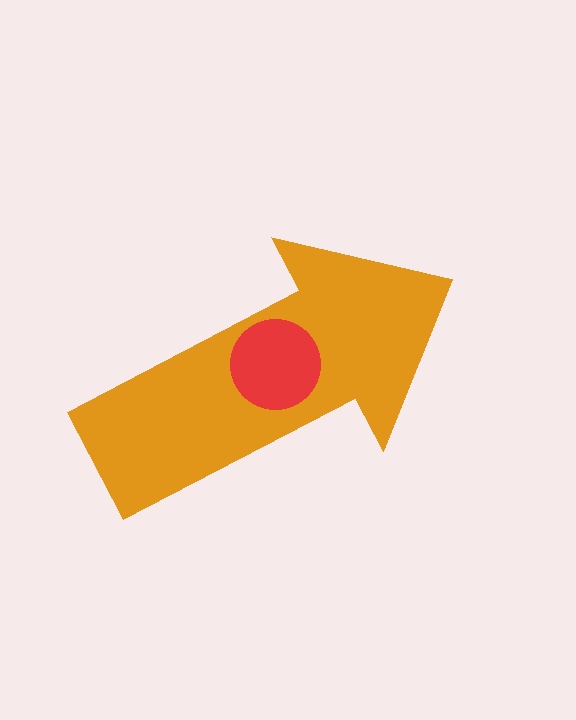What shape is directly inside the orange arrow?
The red circle.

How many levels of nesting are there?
2.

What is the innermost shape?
The red circle.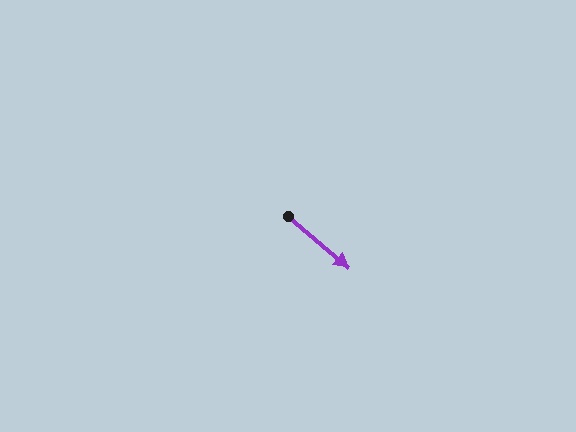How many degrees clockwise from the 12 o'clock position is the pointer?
Approximately 131 degrees.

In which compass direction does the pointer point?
Southeast.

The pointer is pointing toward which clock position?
Roughly 4 o'clock.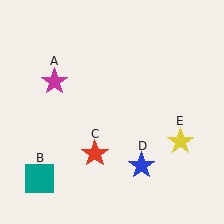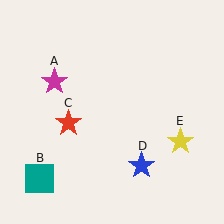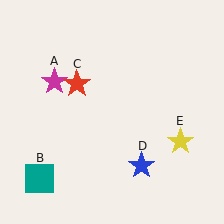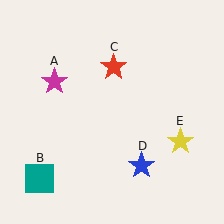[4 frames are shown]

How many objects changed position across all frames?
1 object changed position: red star (object C).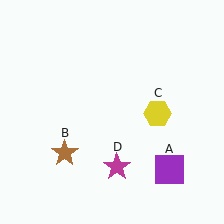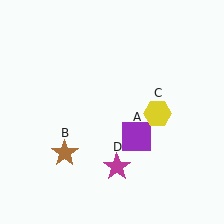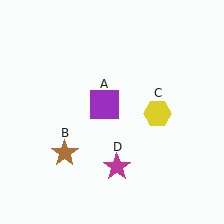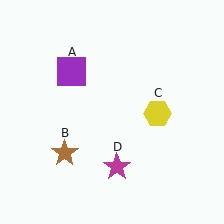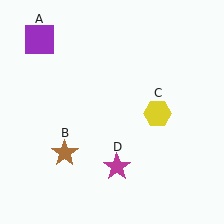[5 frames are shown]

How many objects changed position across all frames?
1 object changed position: purple square (object A).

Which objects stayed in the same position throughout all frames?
Brown star (object B) and yellow hexagon (object C) and magenta star (object D) remained stationary.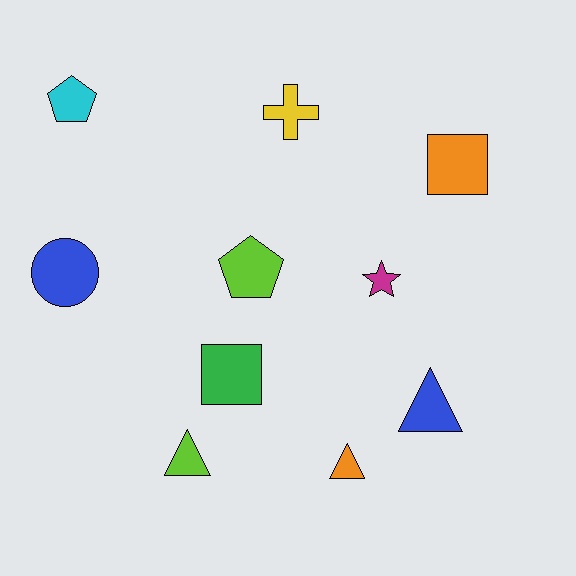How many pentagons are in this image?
There are 2 pentagons.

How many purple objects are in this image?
There are no purple objects.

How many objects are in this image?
There are 10 objects.